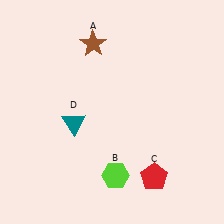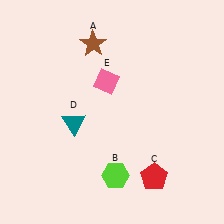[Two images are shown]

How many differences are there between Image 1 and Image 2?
There is 1 difference between the two images.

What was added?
A pink diamond (E) was added in Image 2.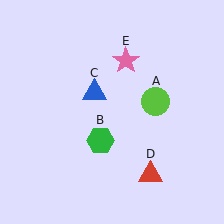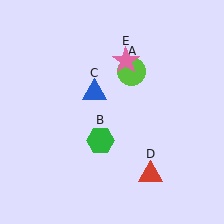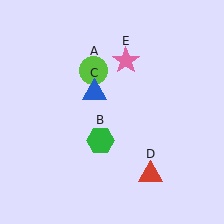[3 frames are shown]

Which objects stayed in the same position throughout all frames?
Green hexagon (object B) and blue triangle (object C) and red triangle (object D) and pink star (object E) remained stationary.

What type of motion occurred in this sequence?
The lime circle (object A) rotated counterclockwise around the center of the scene.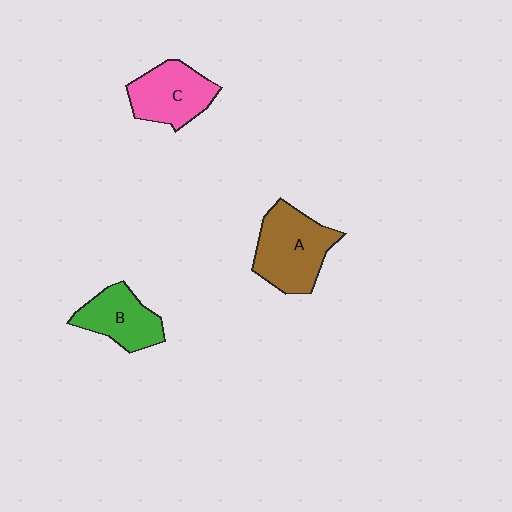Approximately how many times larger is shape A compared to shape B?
Approximately 1.4 times.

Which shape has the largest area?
Shape A (brown).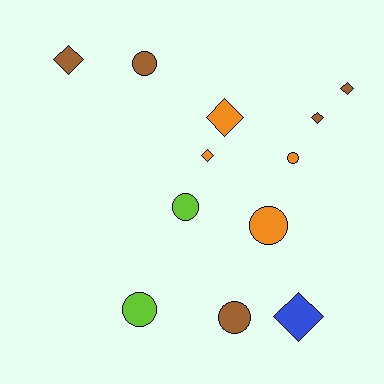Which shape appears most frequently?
Circle, with 6 objects.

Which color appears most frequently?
Brown, with 5 objects.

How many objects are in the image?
There are 12 objects.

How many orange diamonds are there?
There are 2 orange diamonds.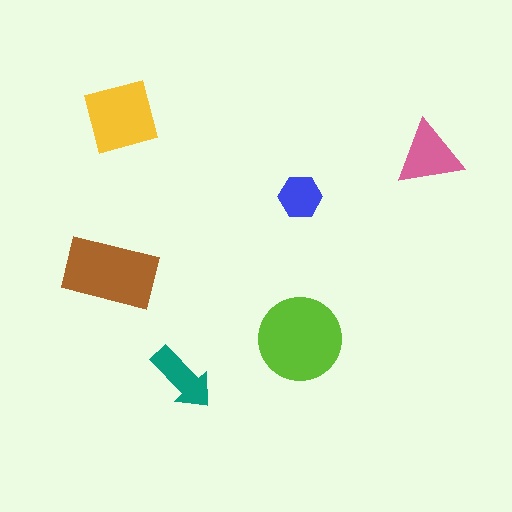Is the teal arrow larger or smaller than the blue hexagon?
Larger.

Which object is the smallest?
The blue hexagon.